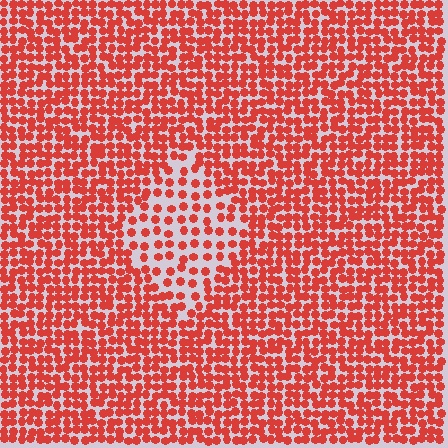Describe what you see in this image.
The image contains small red elements arranged at two different densities. A diamond-shaped region is visible where the elements are less densely packed than the surrounding area.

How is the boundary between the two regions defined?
The boundary is defined by a change in element density (approximately 2.0x ratio). All elements are the same color, size, and shape.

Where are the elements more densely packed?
The elements are more densely packed outside the diamond boundary.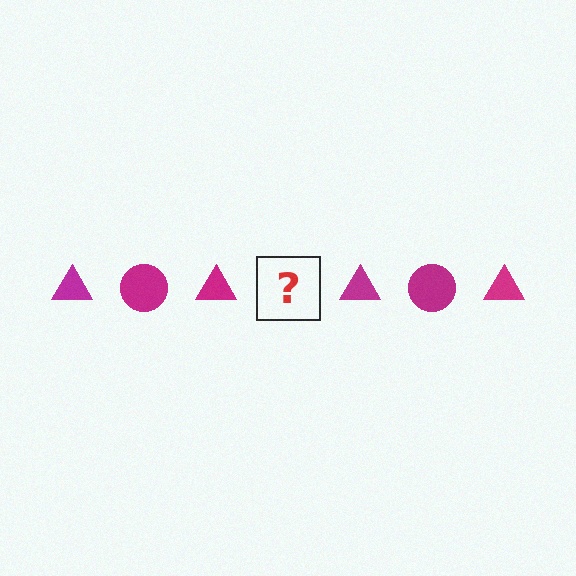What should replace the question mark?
The question mark should be replaced with a magenta circle.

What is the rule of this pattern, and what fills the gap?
The rule is that the pattern cycles through triangle, circle shapes in magenta. The gap should be filled with a magenta circle.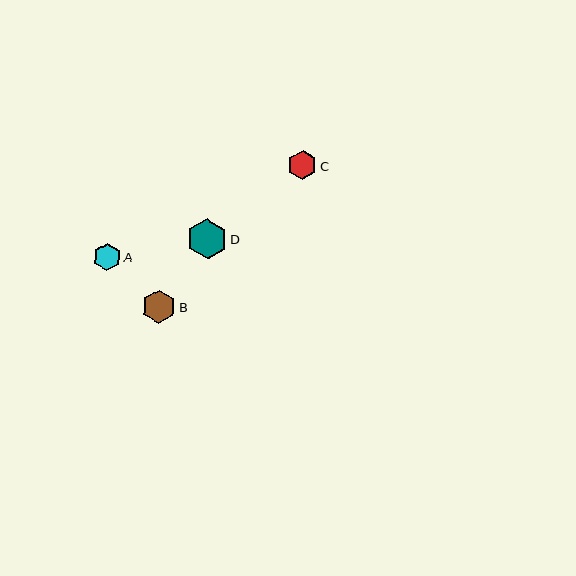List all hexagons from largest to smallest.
From largest to smallest: D, B, C, A.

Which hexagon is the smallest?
Hexagon A is the smallest with a size of approximately 27 pixels.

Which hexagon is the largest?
Hexagon D is the largest with a size of approximately 40 pixels.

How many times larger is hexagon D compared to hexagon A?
Hexagon D is approximately 1.5 times the size of hexagon A.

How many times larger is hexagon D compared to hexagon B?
Hexagon D is approximately 1.2 times the size of hexagon B.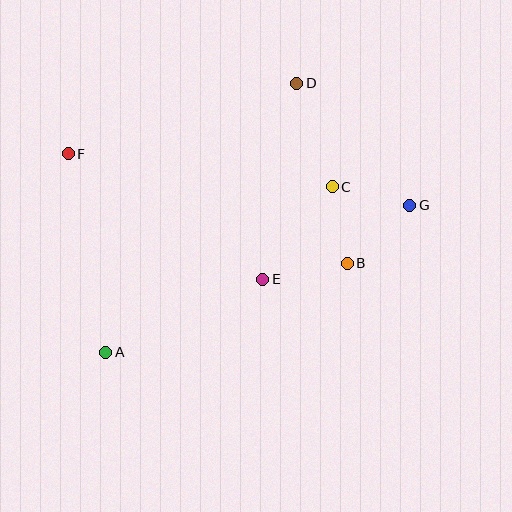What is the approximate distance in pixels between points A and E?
The distance between A and E is approximately 173 pixels.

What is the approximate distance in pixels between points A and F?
The distance between A and F is approximately 202 pixels.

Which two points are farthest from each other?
Points F and G are farthest from each other.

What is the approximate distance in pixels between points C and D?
The distance between C and D is approximately 109 pixels.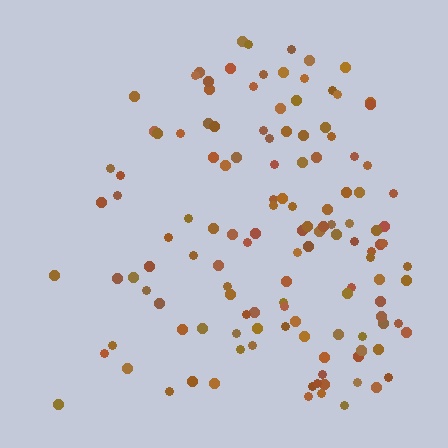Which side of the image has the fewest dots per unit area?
The left.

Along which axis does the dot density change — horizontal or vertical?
Horizontal.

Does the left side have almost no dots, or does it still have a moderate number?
Still a moderate number, just noticeably fewer than the right.